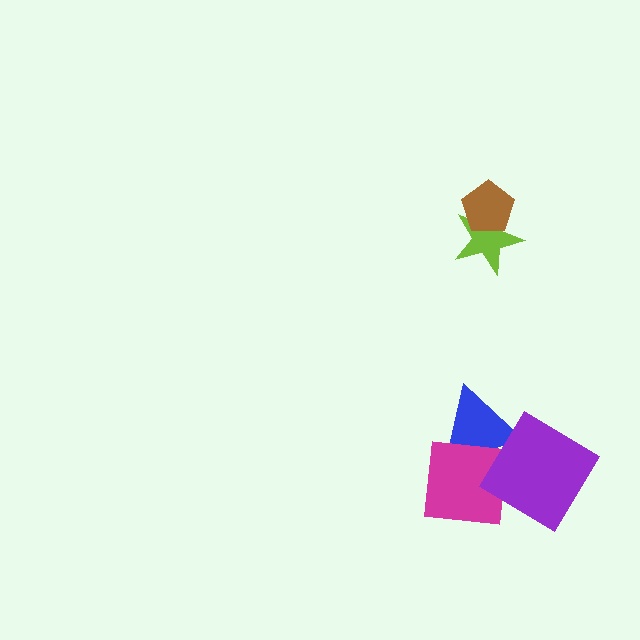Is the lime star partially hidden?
Yes, it is partially covered by another shape.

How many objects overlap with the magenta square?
1 object overlaps with the magenta square.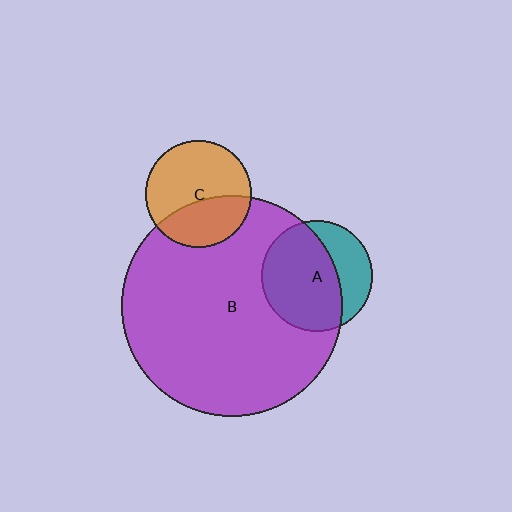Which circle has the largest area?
Circle B (purple).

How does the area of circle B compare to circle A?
Approximately 4.0 times.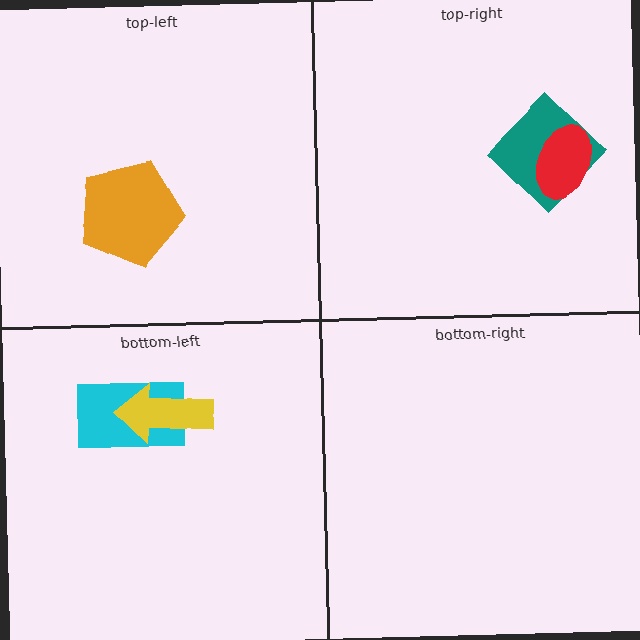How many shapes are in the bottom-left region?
2.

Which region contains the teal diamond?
The top-right region.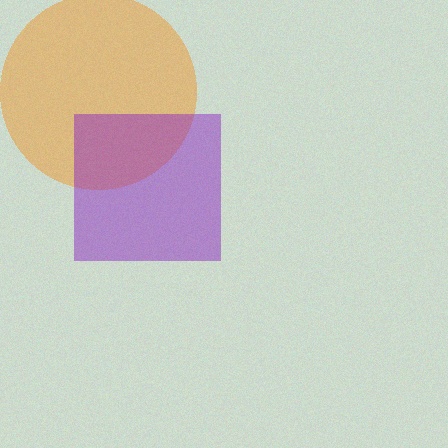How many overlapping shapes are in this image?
There are 2 overlapping shapes in the image.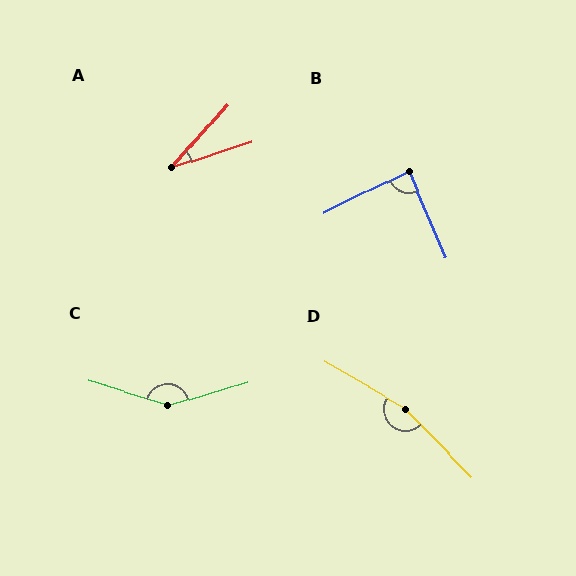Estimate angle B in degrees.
Approximately 87 degrees.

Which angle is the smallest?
A, at approximately 31 degrees.